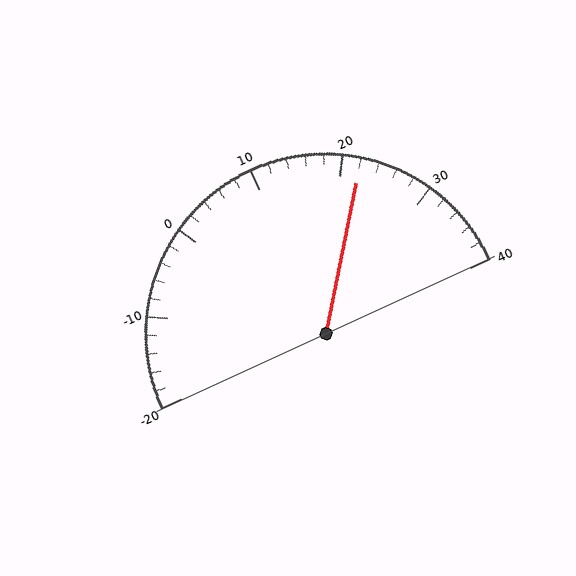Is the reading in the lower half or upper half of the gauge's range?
The reading is in the upper half of the range (-20 to 40).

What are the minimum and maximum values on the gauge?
The gauge ranges from -20 to 40.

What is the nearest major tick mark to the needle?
The nearest major tick mark is 20.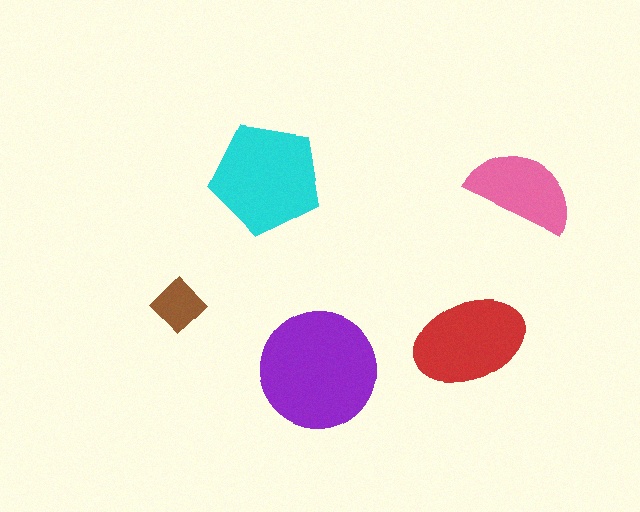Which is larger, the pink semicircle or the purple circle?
The purple circle.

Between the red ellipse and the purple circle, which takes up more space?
The purple circle.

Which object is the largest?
The purple circle.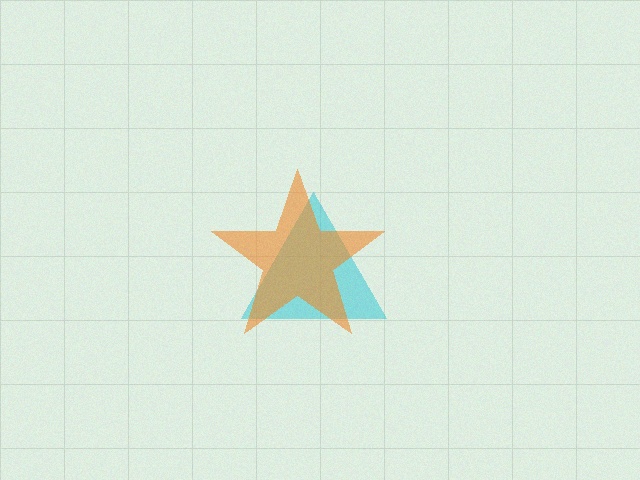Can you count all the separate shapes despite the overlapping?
Yes, there are 2 separate shapes.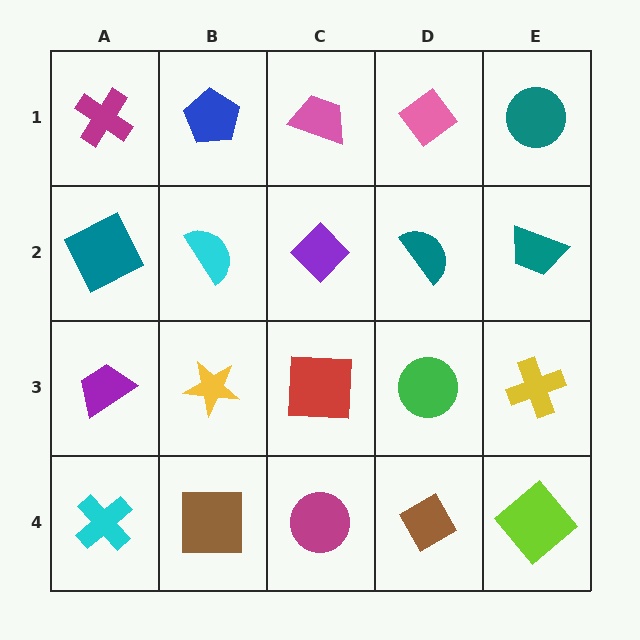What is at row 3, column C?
A red square.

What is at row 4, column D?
A brown diamond.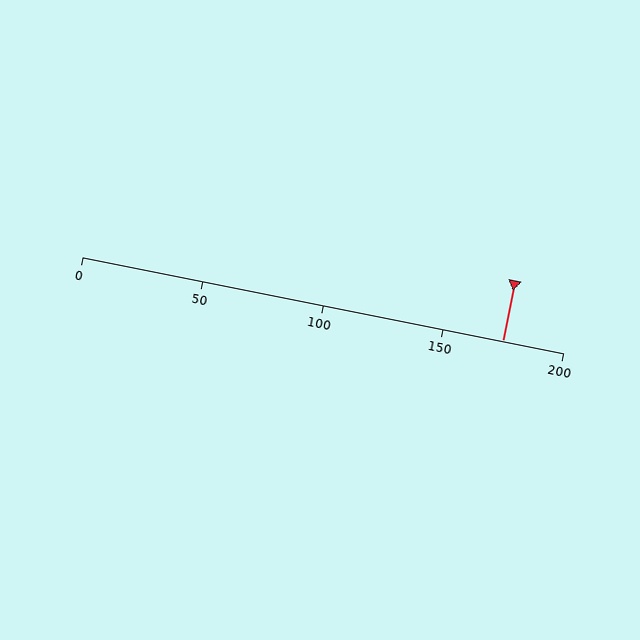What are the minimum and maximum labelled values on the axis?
The axis runs from 0 to 200.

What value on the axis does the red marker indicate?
The marker indicates approximately 175.